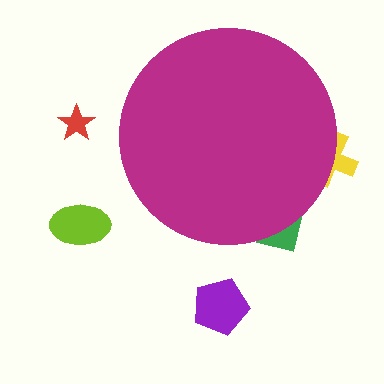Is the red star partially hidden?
No, the red star is fully visible.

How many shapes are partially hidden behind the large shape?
2 shapes are partially hidden.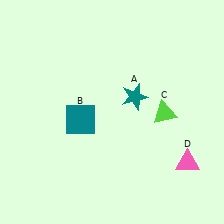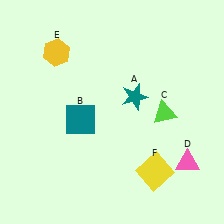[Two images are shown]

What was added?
A yellow hexagon (E), a yellow square (F) were added in Image 2.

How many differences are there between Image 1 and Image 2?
There are 2 differences between the two images.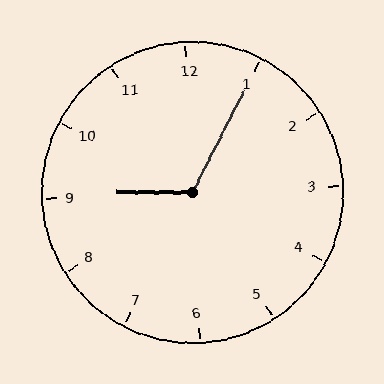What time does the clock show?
9:05.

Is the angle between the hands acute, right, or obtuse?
It is obtuse.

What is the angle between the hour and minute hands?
Approximately 118 degrees.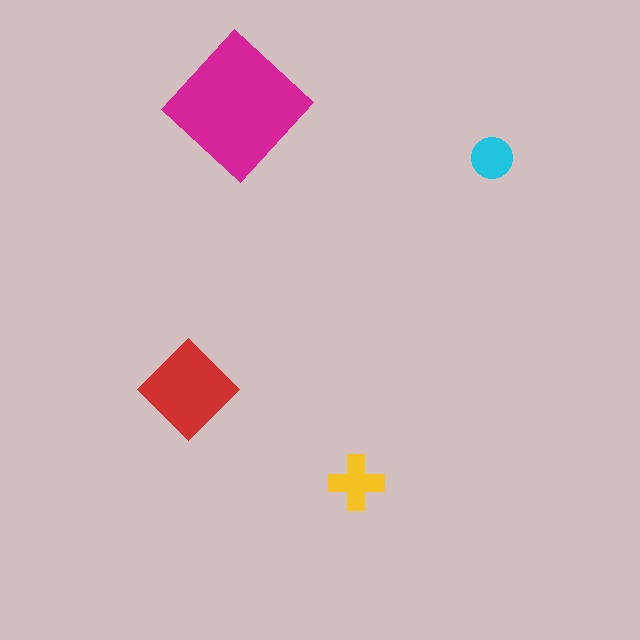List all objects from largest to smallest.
The magenta diamond, the red diamond, the yellow cross, the cyan circle.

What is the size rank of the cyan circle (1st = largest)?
4th.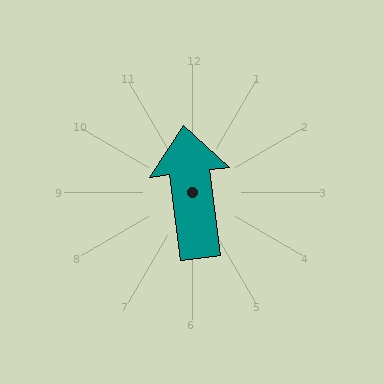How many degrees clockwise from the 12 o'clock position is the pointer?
Approximately 353 degrees.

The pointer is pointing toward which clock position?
Roughly 12 o'clock.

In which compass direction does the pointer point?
North.